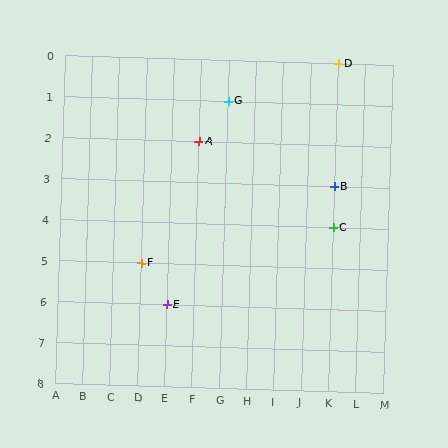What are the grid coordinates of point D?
Point D is at grid coordinates (K, 0).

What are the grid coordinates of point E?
Point E is at grid coordinates (E, 6).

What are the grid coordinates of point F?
Point F is at grid coordinates (D, 5).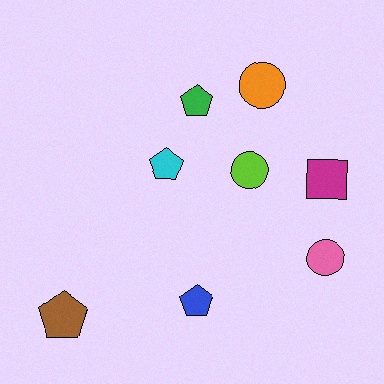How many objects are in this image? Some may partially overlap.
There are 8 objects.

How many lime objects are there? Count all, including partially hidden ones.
There is 1 lime object.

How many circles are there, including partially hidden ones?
There are 3 circles.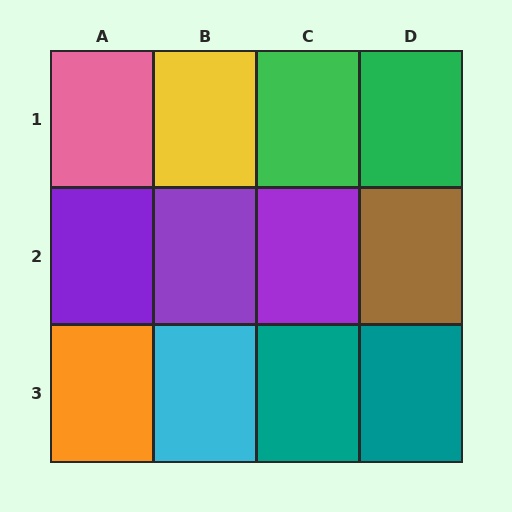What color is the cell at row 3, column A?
Orange.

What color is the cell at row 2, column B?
Purple.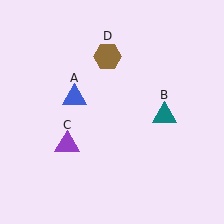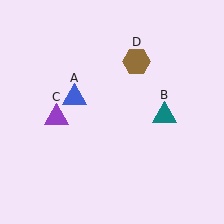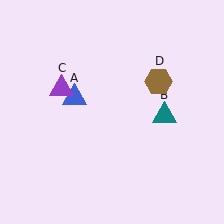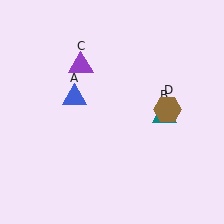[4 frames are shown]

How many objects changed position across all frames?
2 objects changed position: purple triangle (object C), brown hexagon (object D).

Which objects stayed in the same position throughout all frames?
Blue triangle (object A) and teal triangle (object B) remained stationary.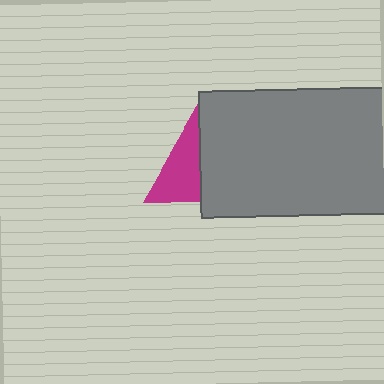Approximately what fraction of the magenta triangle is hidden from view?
Roughly 59% of the magenta triangle is hidden behind the gray rectangle.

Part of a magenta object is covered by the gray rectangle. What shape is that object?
It is a triangle.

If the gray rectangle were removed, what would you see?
You would see the complete magenta triangle.